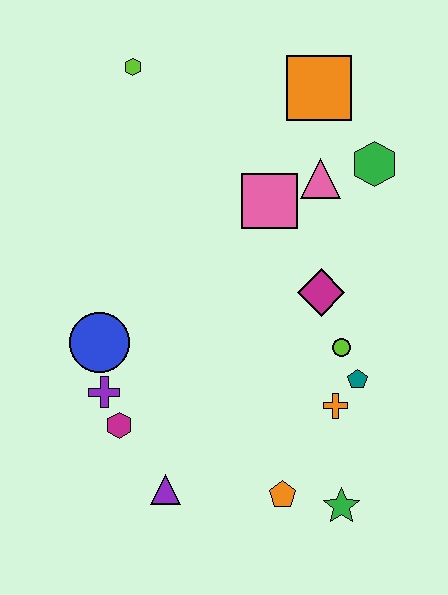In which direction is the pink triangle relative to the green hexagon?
The pink triangle is to the left of the green hexagon.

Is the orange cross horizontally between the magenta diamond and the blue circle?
No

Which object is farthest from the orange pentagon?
The lime hexagon is farthest from the orange pentagon.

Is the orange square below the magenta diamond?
No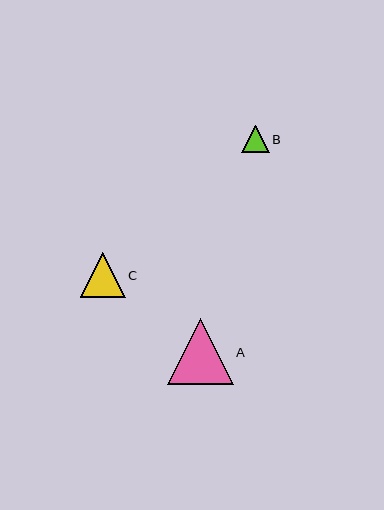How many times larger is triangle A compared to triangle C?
Triangle A is approximately 1.5 times the size of triangle C.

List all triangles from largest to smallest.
From largest to smallest: A, C, B.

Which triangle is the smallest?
Triangle B is the smallest with a size of approximately 28 pixels.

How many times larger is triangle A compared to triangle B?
Triangle A is approximately 2.4 times the size of triangle B.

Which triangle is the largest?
Triangle A is the largest with a size of approximately 66 pixels.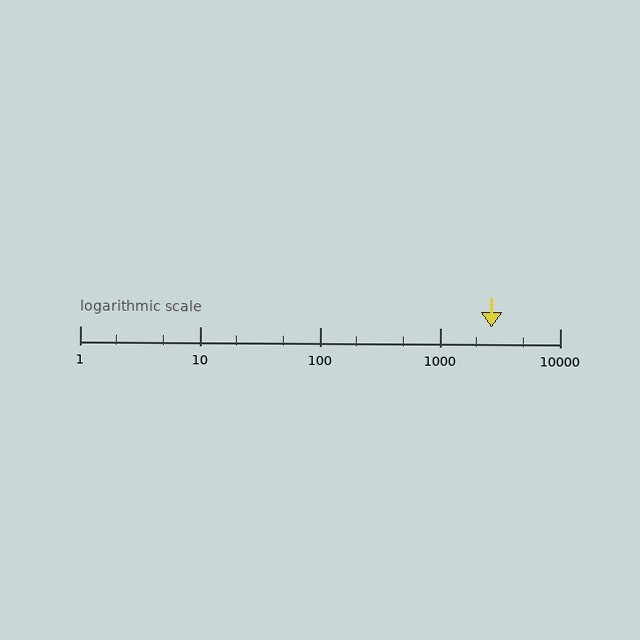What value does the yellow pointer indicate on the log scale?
The pointer indicates approximately 2700.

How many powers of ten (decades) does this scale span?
The scale spans 4 decades, from 1 to 10000.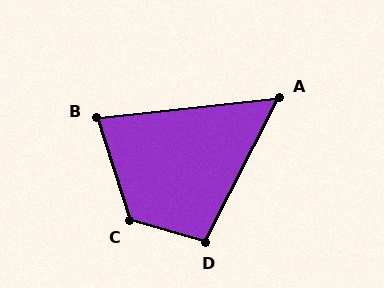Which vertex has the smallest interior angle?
A, at approximately 57 degrees.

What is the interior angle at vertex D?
Approximately 101 degrees (obtuse).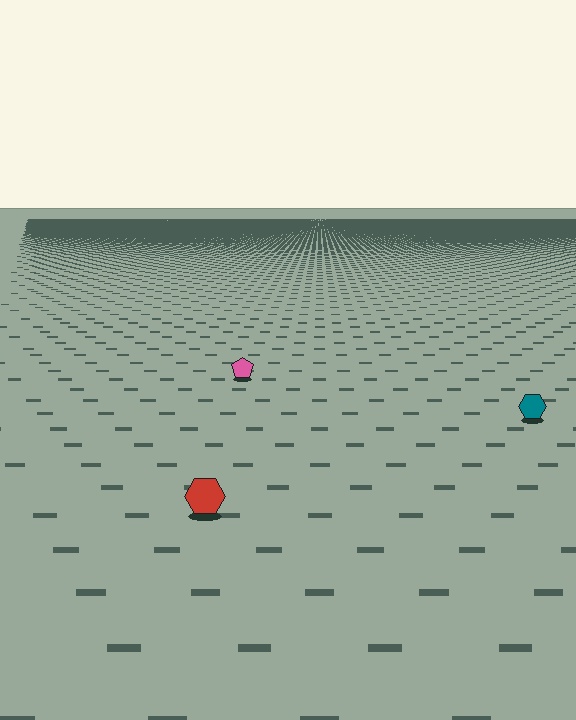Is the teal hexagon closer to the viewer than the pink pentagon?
Yes. The teal hexagon is closer — you can tell from the texture gradient: the ground texture is coarser near it.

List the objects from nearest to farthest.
From nearest to farthest: the red hexagon, the teal hexagon, the pink pentagon.